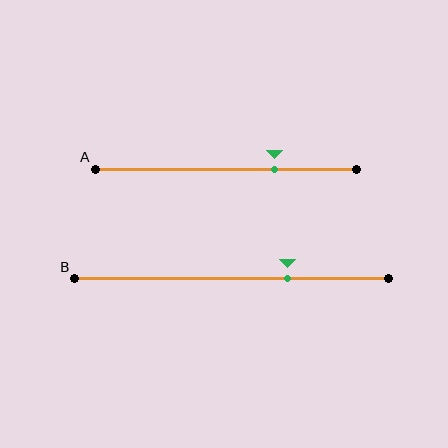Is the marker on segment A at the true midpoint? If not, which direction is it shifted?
No, the marker on segment A is shifted to the right by about 19% of the segment length.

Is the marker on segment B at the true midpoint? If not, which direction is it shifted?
No, the marker on segment B is shifted to the right by about 18% of the segment length.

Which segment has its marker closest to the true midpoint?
Segment B has its marker closest to the true midpoint.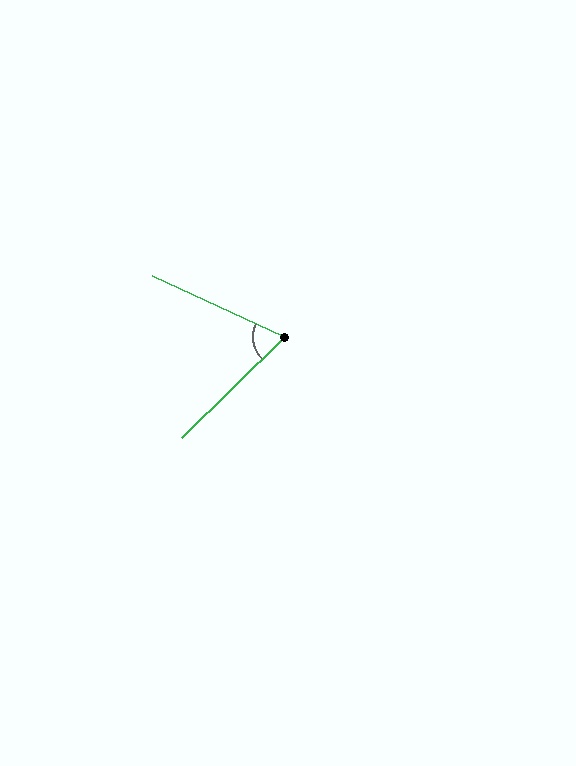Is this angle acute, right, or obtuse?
It is acute.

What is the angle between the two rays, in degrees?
Approximately 69 degrees.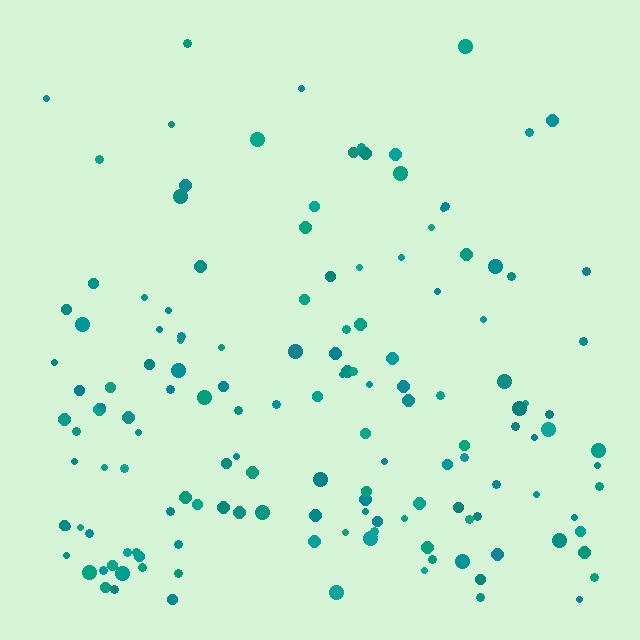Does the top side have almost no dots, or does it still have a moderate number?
Still a moderate number, just noticeably fewer than the bottom.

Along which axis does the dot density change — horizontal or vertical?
Vertical.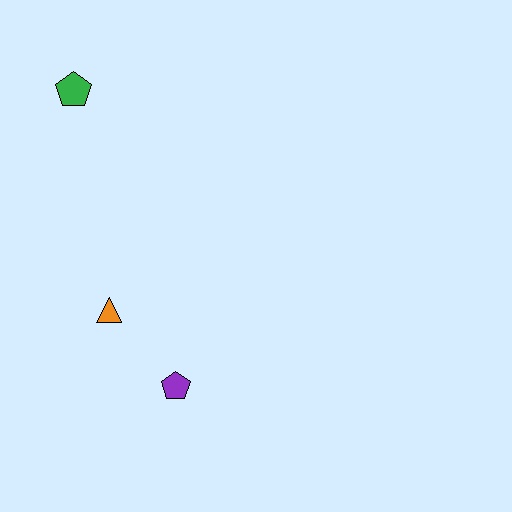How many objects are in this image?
There are 3 objects.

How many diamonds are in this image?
There are no diamonds.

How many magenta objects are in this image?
There are no magenta objects.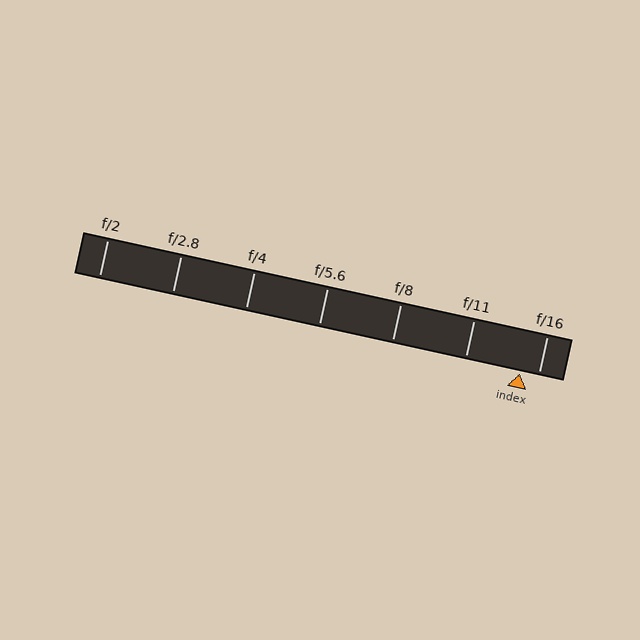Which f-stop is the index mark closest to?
The index mark is closest to f/16.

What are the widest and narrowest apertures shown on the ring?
The widest aperture shown is f/2 and the narrowest is f/16.